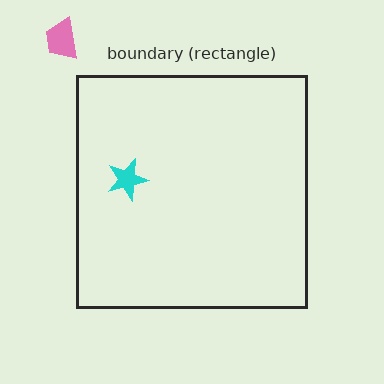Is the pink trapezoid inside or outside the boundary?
Outside.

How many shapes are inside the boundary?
1 inside, 1 outside.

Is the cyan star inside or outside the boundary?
Inside.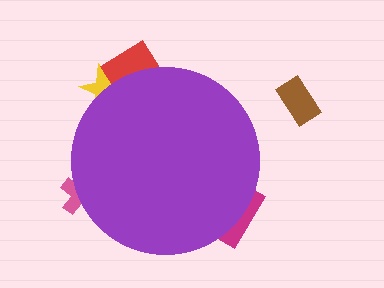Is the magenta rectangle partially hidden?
Yes, the magenta rectangle is partially hidden behind the purple circle.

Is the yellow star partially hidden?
Yes, the yellow star is partially hidden behind the purple circle.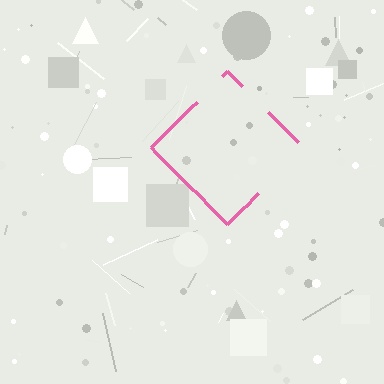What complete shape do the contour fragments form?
The contour fragments form a diamond.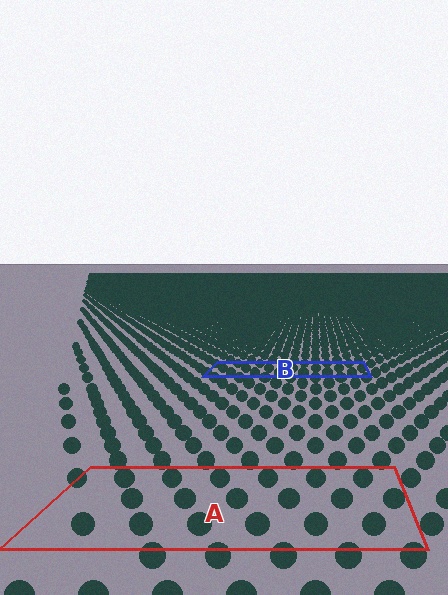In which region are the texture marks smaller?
The texture marks are smaller in region B, because it is farther away.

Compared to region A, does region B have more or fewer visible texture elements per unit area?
Region B has more texture elements per unit area — they are packed more densely because it is farther away.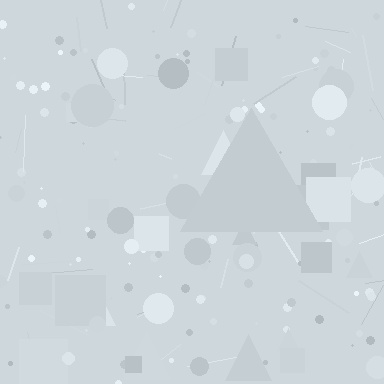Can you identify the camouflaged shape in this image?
The camouflaged shape is a triangle.